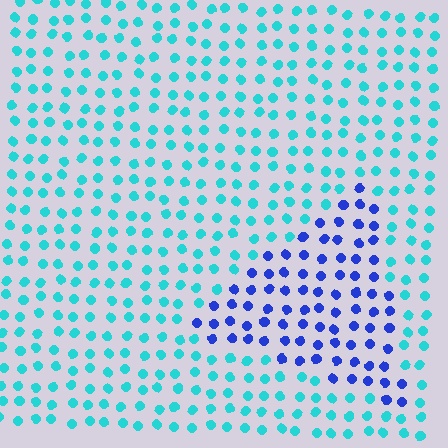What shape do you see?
I see a triangle.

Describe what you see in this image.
The image is filled with small cyan elements in a uniform arrangement. A triangle-shaped region is visible where the elements are tinted to a slightly different hue, forming a subtle color boundary.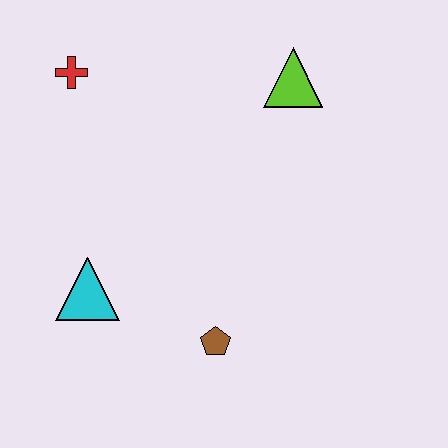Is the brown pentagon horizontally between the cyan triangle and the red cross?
No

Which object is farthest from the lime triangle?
The cyan triangle is farthest from the lime triangle.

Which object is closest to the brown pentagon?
The cyan triangle is closest to the brown pentagon.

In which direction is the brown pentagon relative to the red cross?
The brown pentagon is below the red cross.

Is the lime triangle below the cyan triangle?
No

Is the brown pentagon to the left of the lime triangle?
Yes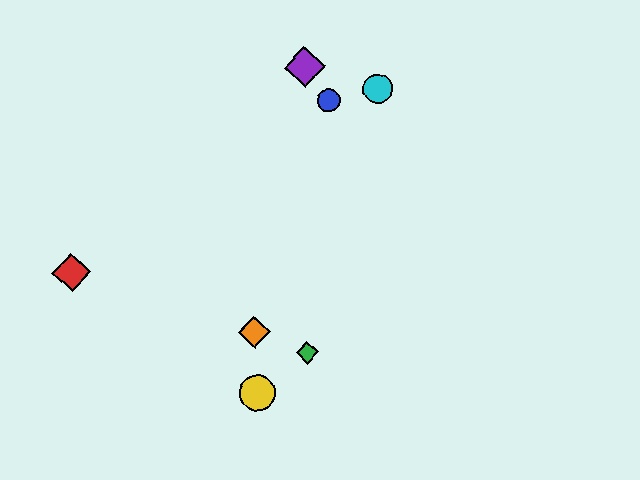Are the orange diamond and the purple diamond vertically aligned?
No, the orange diamond is at x≈254 and the purple diamond is at x≈305.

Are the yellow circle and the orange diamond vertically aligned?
Yes, both are at x≈257.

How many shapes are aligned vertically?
2 shapes (the yellow circle, the orange diamond) are aligned vertically.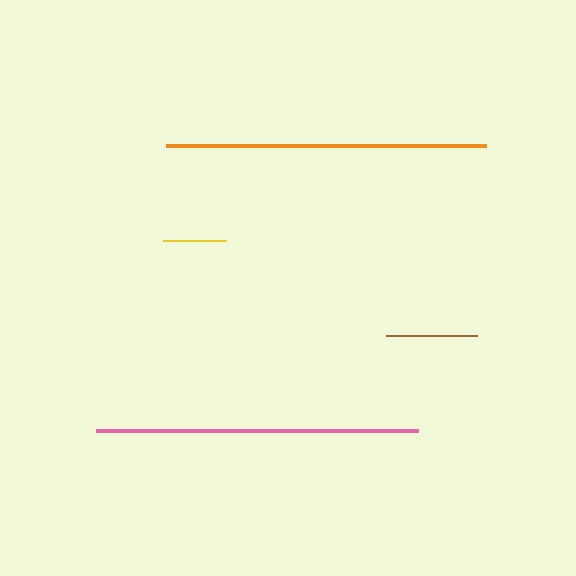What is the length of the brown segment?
The brown segment is approximately 91 pixels long.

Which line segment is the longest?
The pink line is the longest at approximately 322 pixels.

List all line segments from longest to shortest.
From longest to shortest: pink, orange, brown, yellow.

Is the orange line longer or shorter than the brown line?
The orange line is longer than the brown line.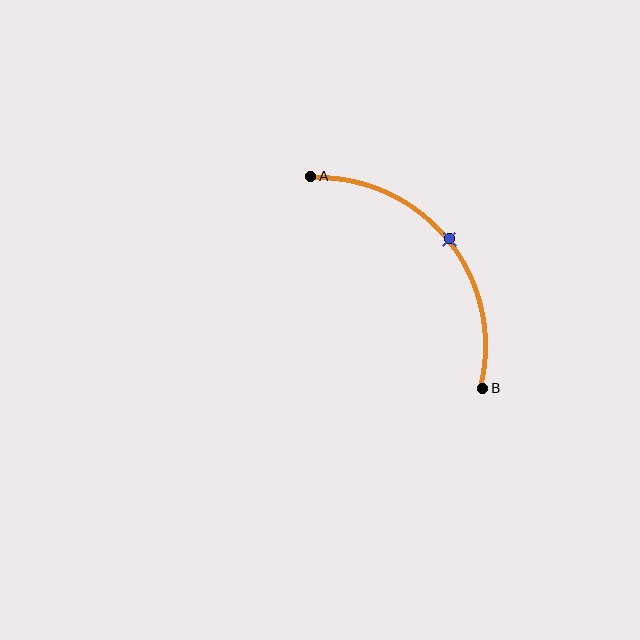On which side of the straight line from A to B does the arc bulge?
The arc bulges above and to the right of the straight line connecting A and B.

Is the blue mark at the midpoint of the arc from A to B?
Yes. The blue mark lies on the arc at equal arc-length from both A and B — it is the arc midpoint.